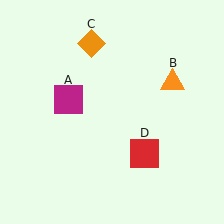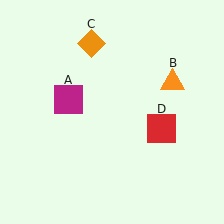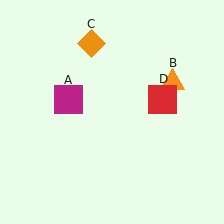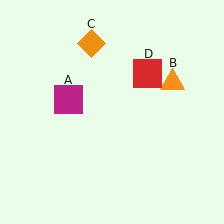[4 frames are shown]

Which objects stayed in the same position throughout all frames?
Magenta square (object A) and orange triangle (object B) and orange diamond (object C) remained stationary.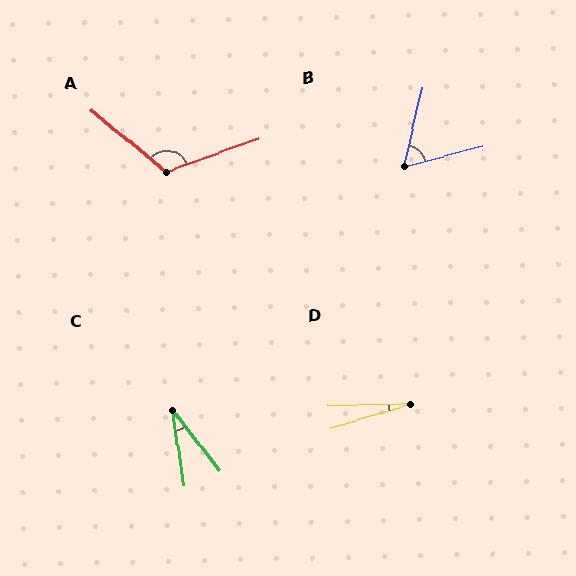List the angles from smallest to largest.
D (16°), C (29°), B (62°), A (121°).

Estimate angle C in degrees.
Approximately 29 degrees.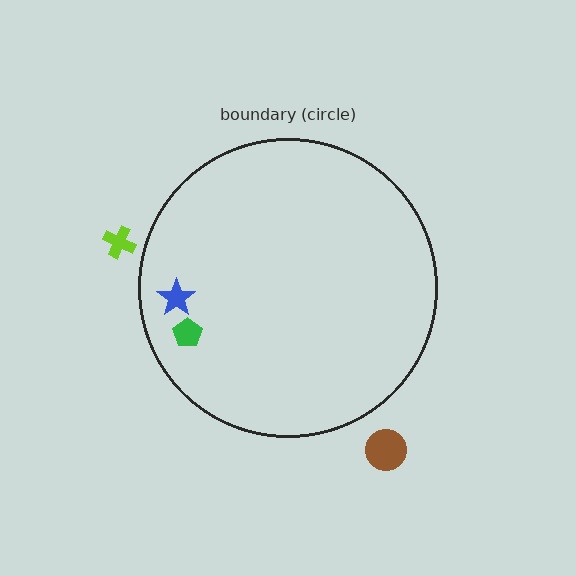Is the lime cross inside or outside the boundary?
Outside.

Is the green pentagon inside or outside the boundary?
Inside.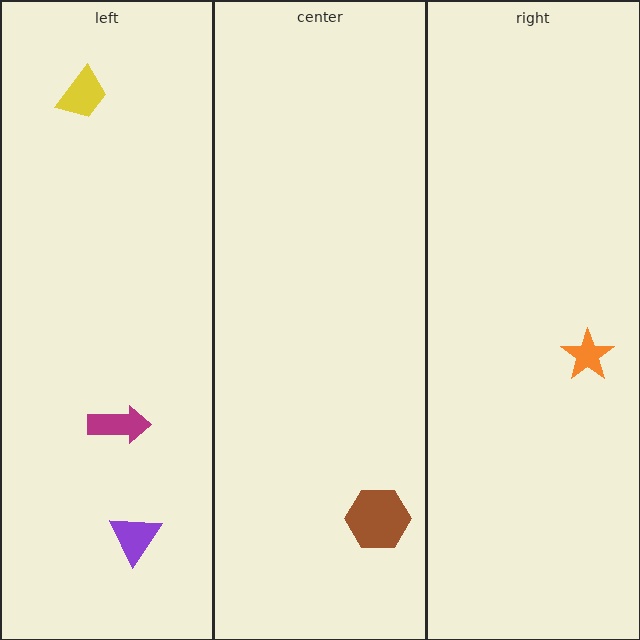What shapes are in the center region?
The brown hexagon.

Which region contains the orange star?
The right region.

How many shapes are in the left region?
3.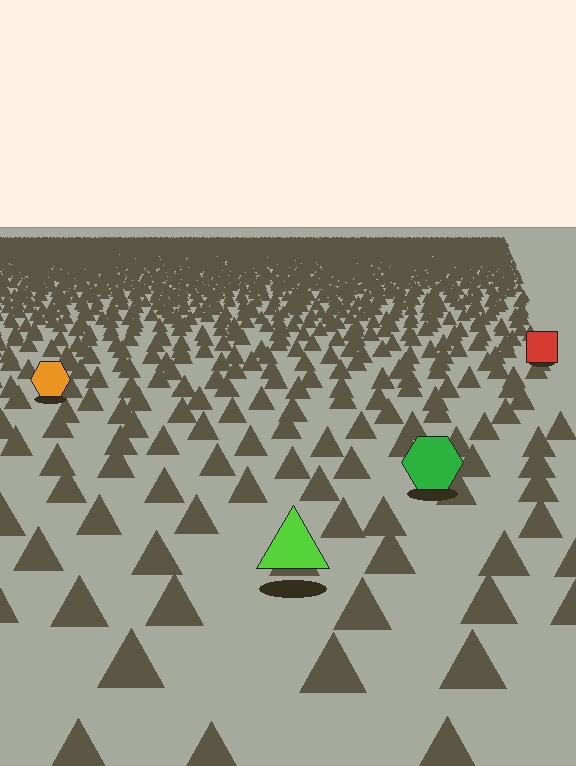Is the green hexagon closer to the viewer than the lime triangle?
No. The lime triangle is closer — you can tell from the texture gradient: the ground texture is coarser near it.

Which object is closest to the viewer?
The lime triangle is closest. The texture marks near it are larger and more spread out.